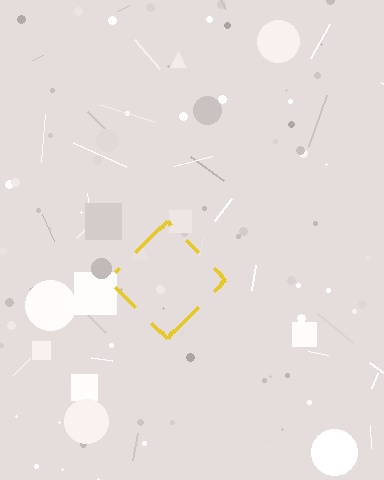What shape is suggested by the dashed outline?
The dashed outline suggests a diamond.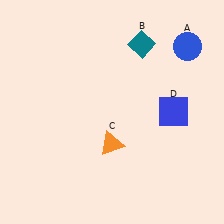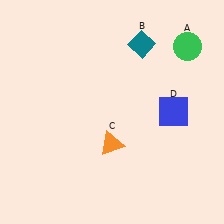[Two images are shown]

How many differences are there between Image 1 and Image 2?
There is 1 difference between the two images.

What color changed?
The circle (A) changed from blue in Image 1 to green in Image 2.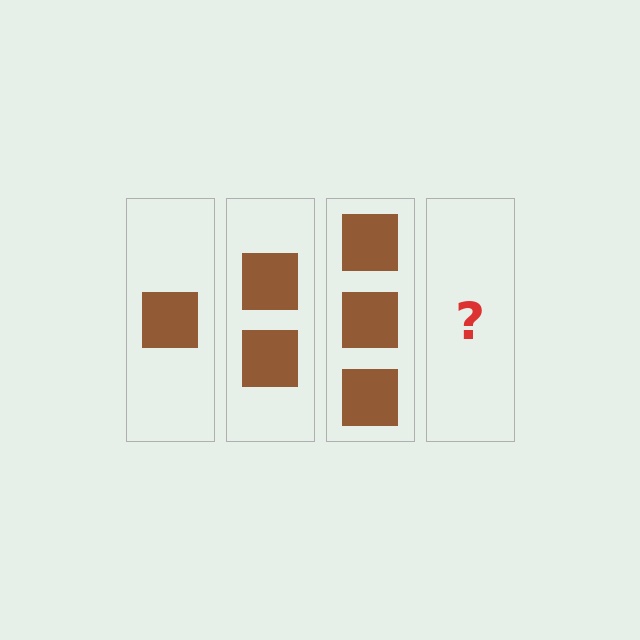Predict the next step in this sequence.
The next step is 4 squares.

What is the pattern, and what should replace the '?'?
The pattern is that each step adds one more square. The '?' should be 4 squares.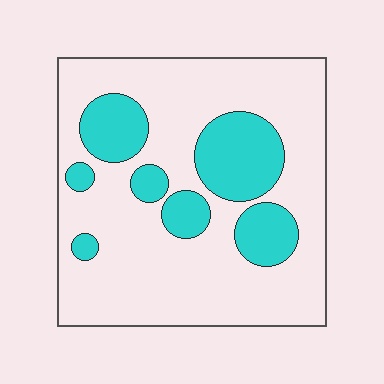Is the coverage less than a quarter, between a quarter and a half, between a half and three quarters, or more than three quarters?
Less than a quarter.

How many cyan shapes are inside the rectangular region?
7.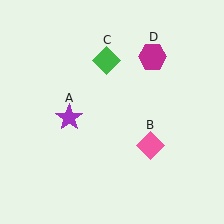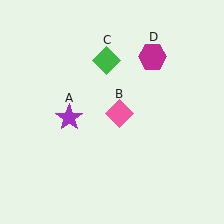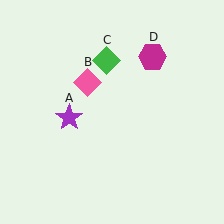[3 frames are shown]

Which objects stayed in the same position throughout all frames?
Purple star (object A) and green diamond (object C) and magenta hexagon (object D) remained stationary.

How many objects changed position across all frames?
1 object changed position: pink diamond (object B).